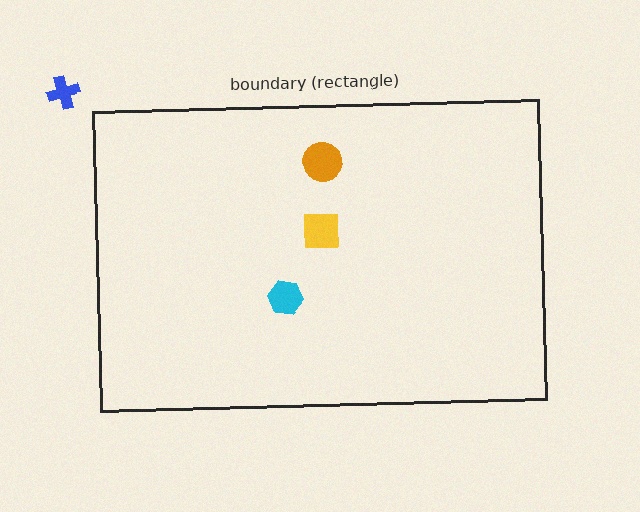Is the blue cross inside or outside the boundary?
Outside.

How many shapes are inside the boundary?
3 inside, 1 outside.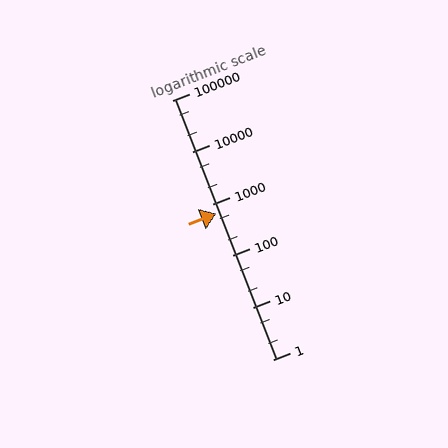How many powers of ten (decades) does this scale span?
The scale spans 5 decades, from 1 to 100000.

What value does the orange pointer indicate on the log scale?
The pointer indicates approximately 660.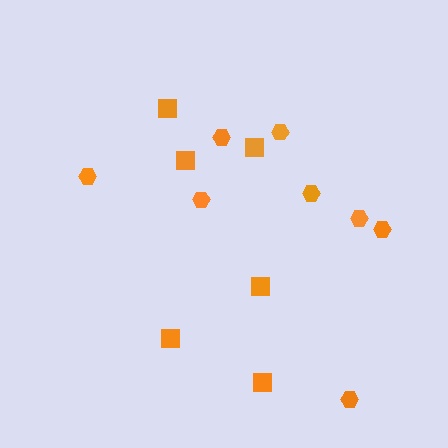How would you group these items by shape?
There are 2 groups: one group of squares (6) and one group of hexagons (8).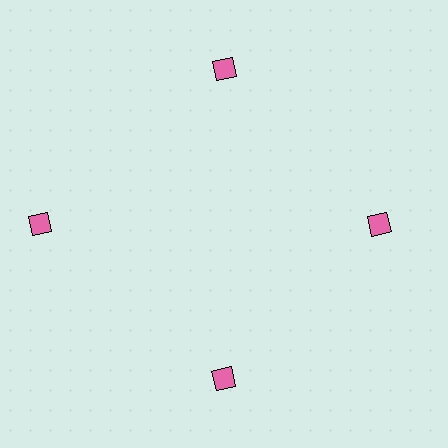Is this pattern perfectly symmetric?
No. The 4 pink squares are arranged in a ring, but one element near the 9 o'clock position is pushed outward from the center, breaking the 4-fold rotational symmetry.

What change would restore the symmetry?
The symmetry would be restored by moving it inward, back onto the ring so that all 4 squares sit at equal angles and equal distance from the center.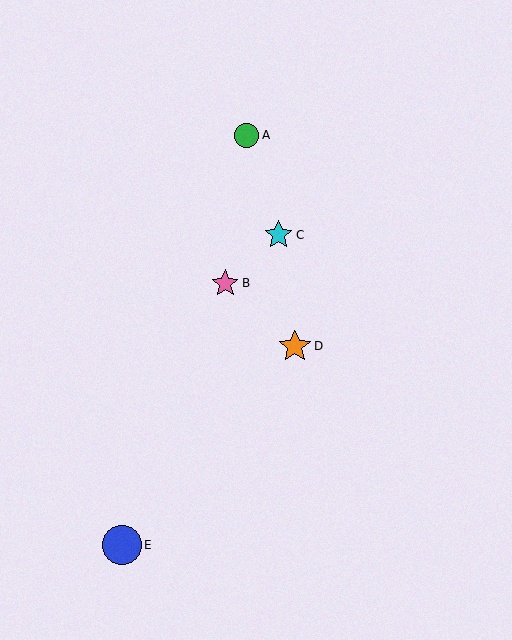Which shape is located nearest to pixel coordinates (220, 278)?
The pink star (labeled B) at (225, 283) is nearest to that location.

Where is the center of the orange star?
The center of the orange star is at (295, 346).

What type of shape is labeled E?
Shape E is a blue circle.